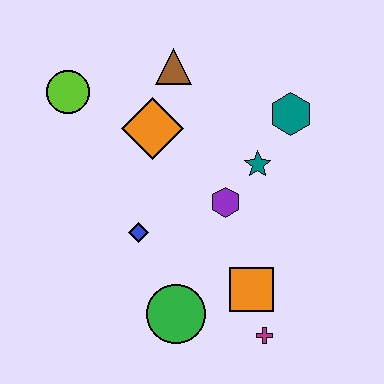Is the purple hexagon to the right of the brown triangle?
Yes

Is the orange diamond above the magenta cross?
Yes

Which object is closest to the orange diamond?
The brown triangle is closest to the orange diamond.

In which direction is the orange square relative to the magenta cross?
The orange square is above the magenta cross.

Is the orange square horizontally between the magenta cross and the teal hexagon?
No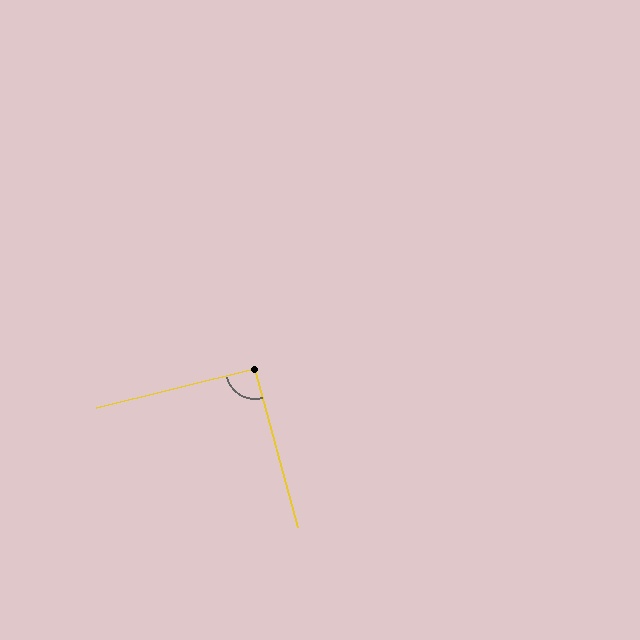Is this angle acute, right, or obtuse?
It is approximately a right angle.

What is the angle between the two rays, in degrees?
Approximately 92 degrees.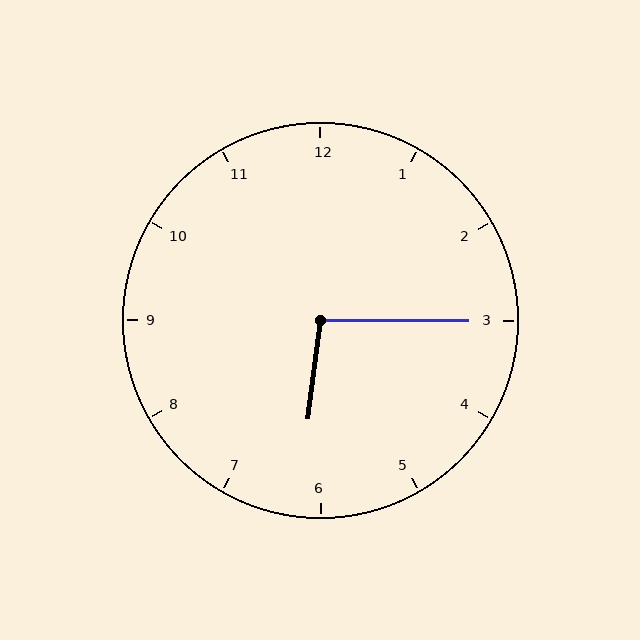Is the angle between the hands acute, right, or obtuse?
It is obtuse.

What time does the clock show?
6:15.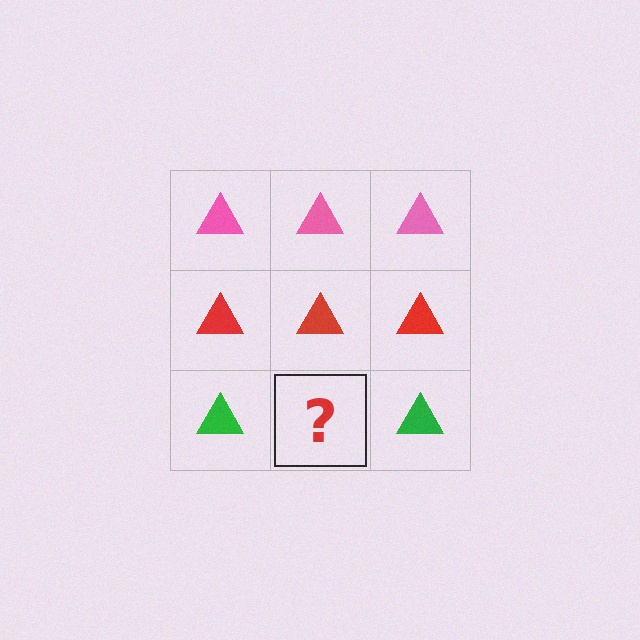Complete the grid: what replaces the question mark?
The question mark should be replaced with a green triangle.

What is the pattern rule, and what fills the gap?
The rule is that each row has a consistent color. The gap should be filled with a green triangle.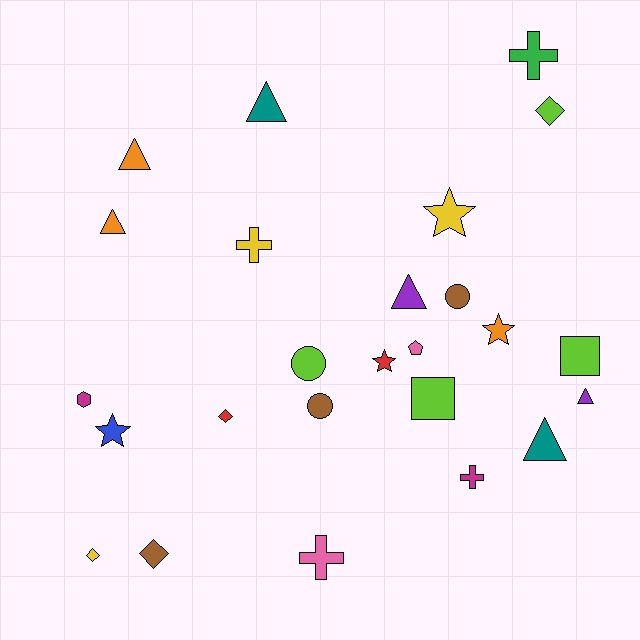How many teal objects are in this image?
There are 2 teal objects.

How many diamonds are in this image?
There are 4 diamonds.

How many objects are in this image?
There are 25 objects.